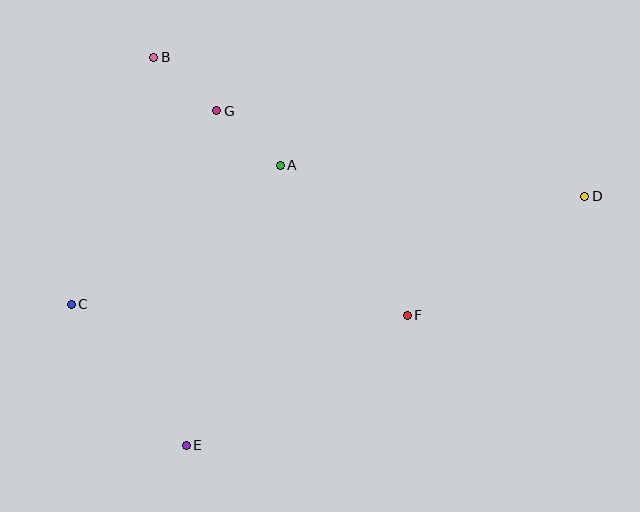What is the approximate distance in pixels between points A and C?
The distance between A and C is approximately 251 pixels.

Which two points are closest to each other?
Points B and G are closest to each other.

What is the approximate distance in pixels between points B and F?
The distance between B and F is approximately 362 pixels.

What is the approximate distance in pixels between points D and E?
The distance between D and E is approximately 470 pixels.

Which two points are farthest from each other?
Points C and D are farthest from each other.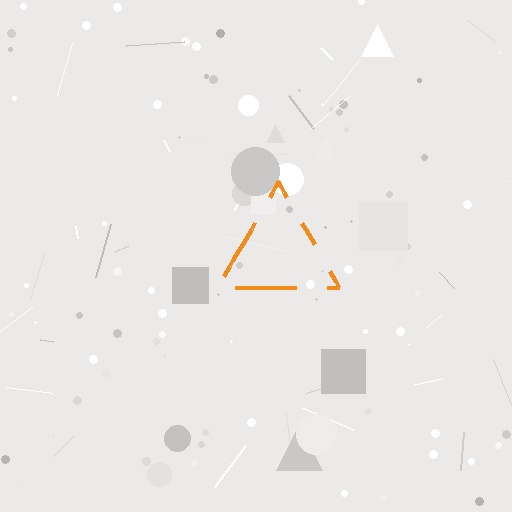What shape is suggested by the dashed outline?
The dashed outline suggests a triangle.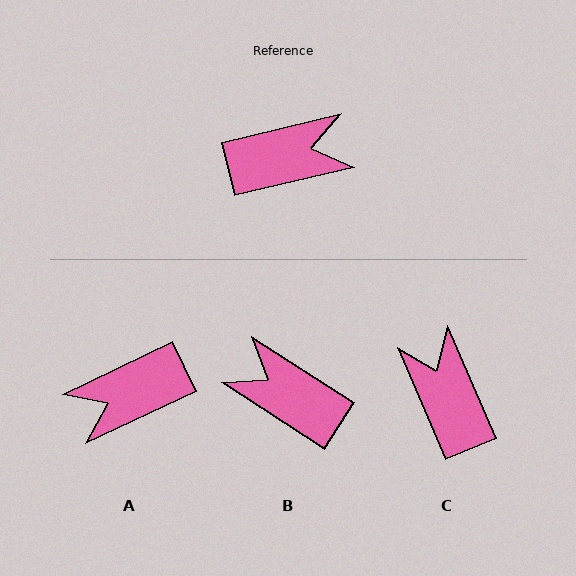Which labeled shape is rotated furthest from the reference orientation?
A, about 168 degrees away.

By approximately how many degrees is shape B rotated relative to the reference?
Approximately 133 degrees counter-clockwise.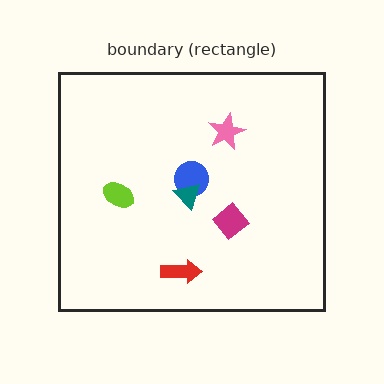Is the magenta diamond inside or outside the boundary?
Inside.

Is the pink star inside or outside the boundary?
Inside.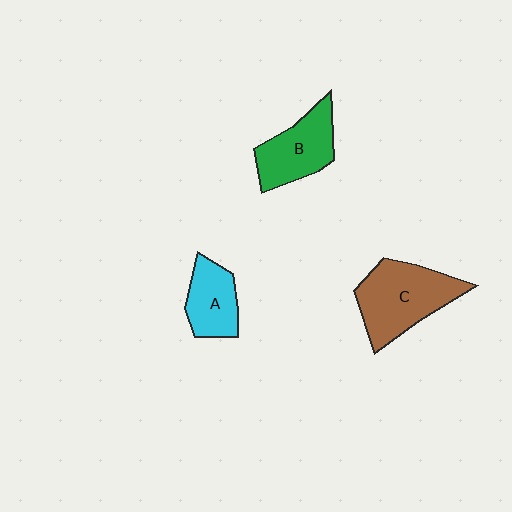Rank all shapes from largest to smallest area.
From largest to smallest: C (brown), B (green), A (cyan).